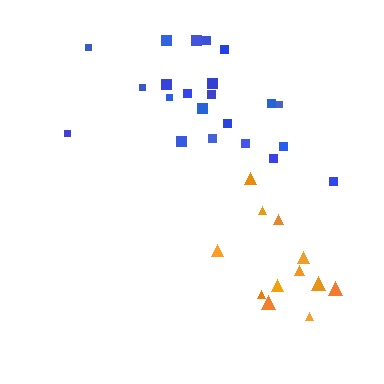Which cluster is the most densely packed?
Blue.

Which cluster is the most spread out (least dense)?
Orange.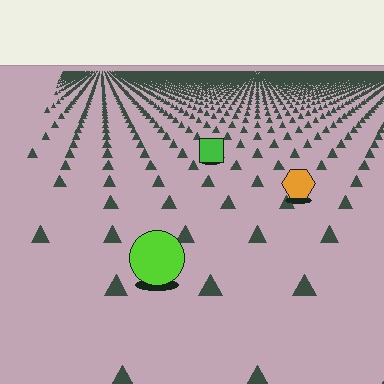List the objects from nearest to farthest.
From nearest to farthest: the lime circle, the orange hexagon, the green square.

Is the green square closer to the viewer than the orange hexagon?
No. The orange hexagon is closer — you can tell from the texture gradient: the ground texture is coarser near it.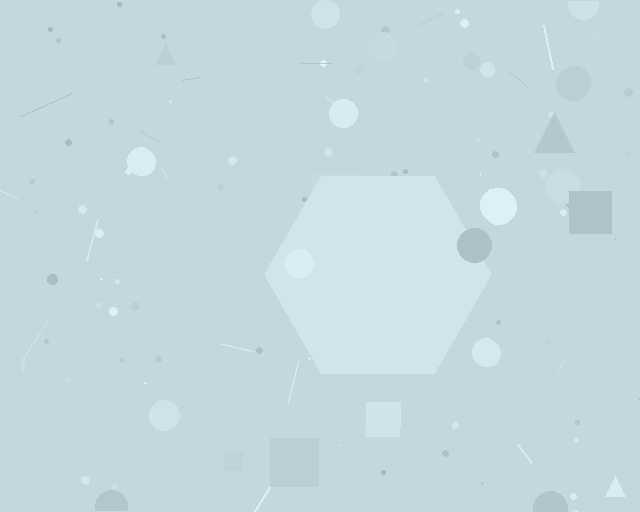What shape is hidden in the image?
A hexagon is hidden in the image.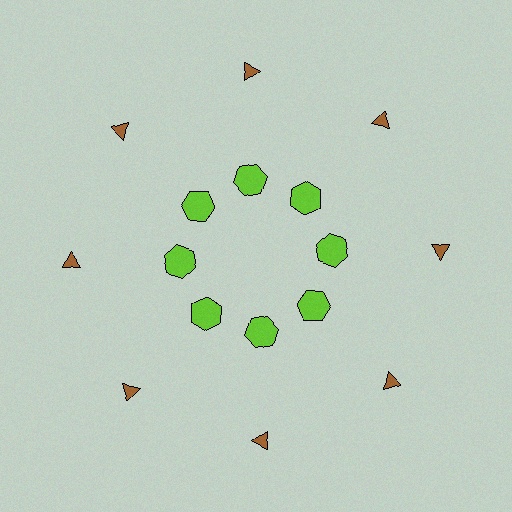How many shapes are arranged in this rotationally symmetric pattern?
There are 16 shapes, arranged in 8 groups of 2.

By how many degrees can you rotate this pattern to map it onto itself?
The pattern maps onto itself every 45 degrees of rotation.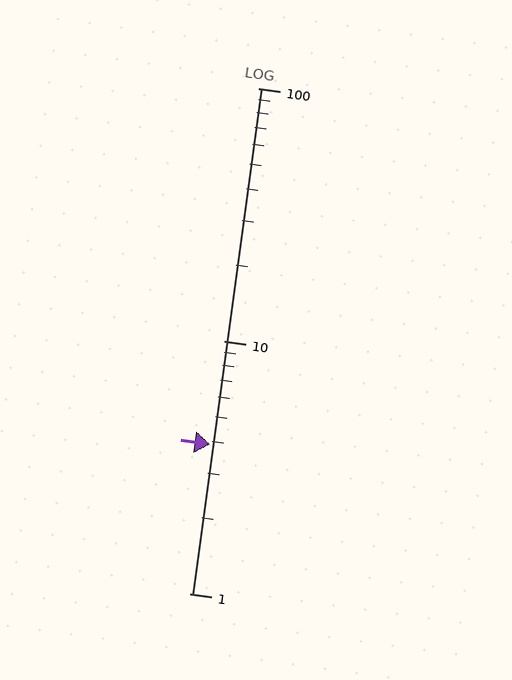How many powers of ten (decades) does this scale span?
The scale spans 2 decades, from 1 to 100.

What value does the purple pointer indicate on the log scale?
The pointer indicates approximately 3.9.